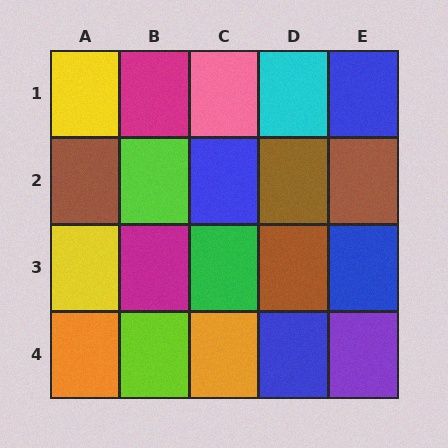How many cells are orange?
2 cells are orange.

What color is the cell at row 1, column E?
Blue.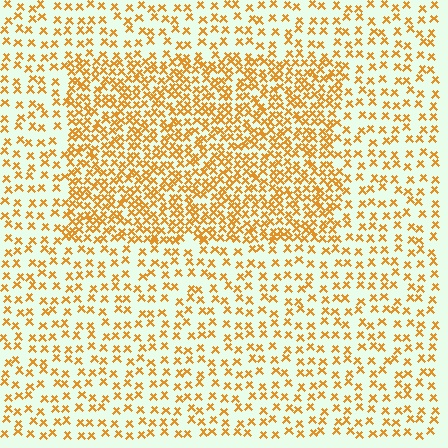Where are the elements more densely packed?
The elements are more densely packed inside the rectangle boundary.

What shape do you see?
I see a rectangle.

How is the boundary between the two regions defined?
The boundary is defined by a change in element density (approximately 2.1x ratio). All elements are the same color, size, and shape.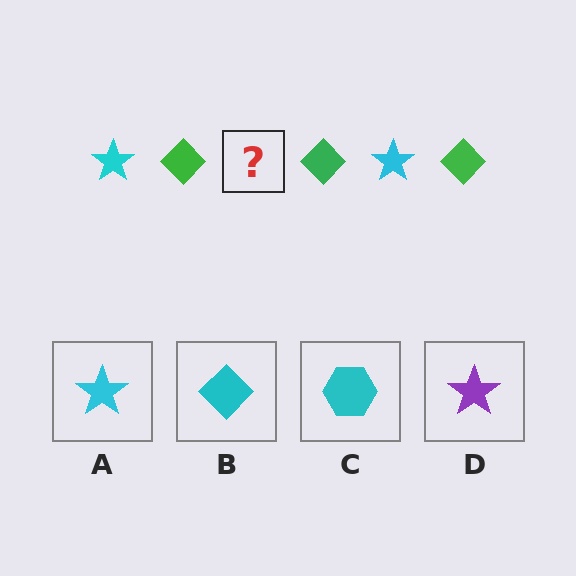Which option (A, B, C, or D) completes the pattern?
A.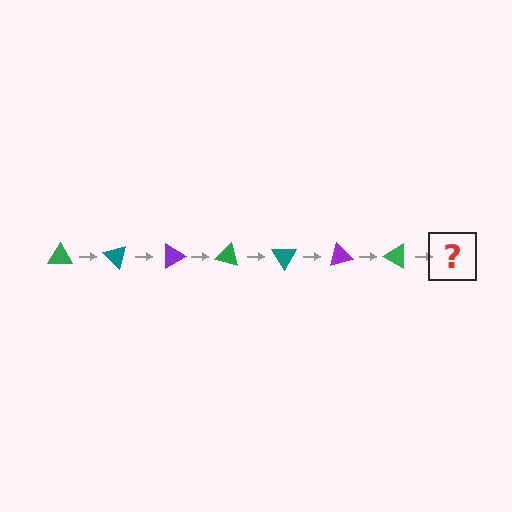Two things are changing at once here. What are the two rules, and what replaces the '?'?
The two rules are that it rotates 45 degrees each step and the color cycles through green, teal, and purple. The '?' should be a teal triangle, rotated 315 degrees from the start.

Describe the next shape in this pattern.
It should be a teal triangle, rotated 315 degrees from the start.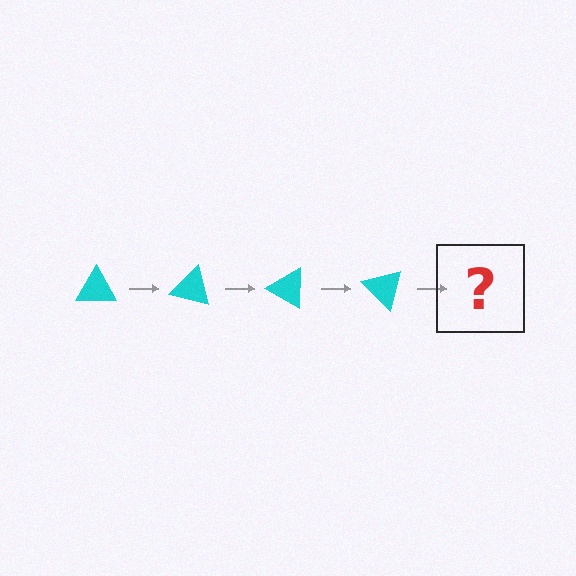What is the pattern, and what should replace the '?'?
The pattern is that the triangle rotates 15 degrees each step. The '?' should be a cyan triangle rotated 60 degrees.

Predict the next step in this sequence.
The next step is a cyan triangle rotated 60 degrees.